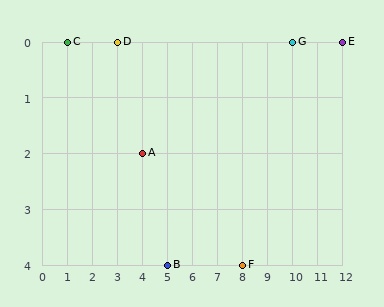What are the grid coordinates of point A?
Point A is at grid coordinates (4, 2).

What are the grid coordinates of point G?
Point G is at grid coordinates (10, 0).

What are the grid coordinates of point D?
Point D is at grid coordinates (3, 0).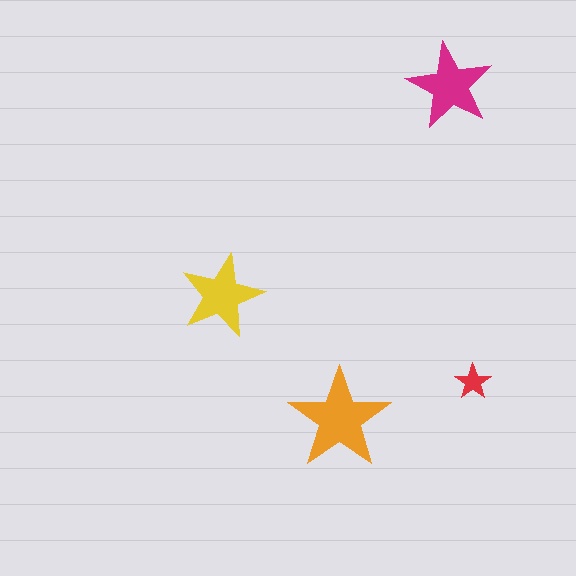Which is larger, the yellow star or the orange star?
The orange one.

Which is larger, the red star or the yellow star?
The yellow one.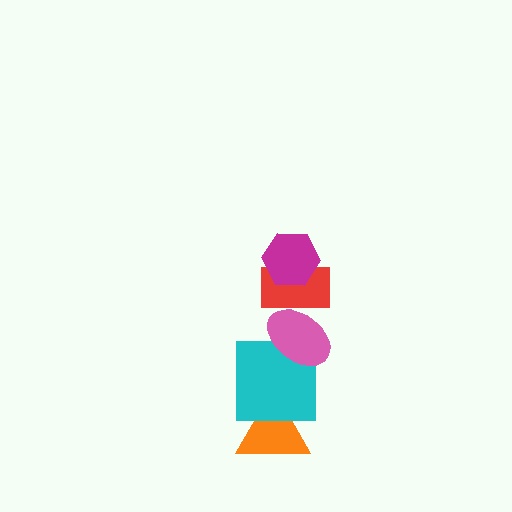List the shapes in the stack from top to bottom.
From top to bottom: the magenta hexagon, the red rectangle, the pink ellipse, the cyan square, the orange triangle.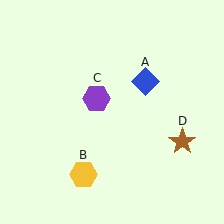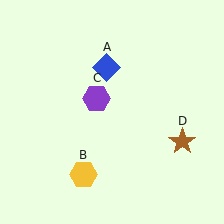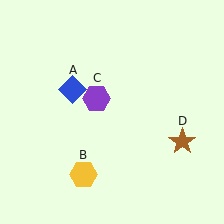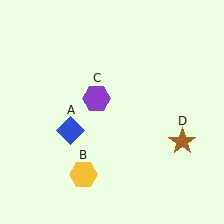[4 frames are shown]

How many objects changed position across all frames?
1 object changed position: blue diamond (object A).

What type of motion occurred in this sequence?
The blue diamond (object A) rotated counterclockwise around the center of the scene.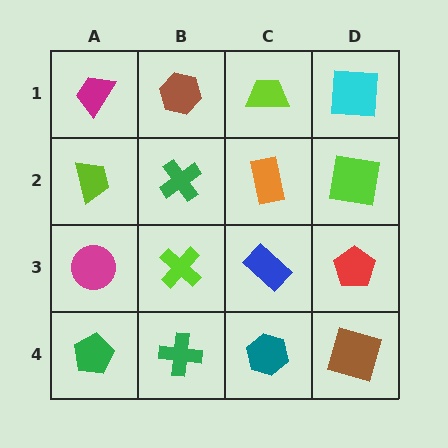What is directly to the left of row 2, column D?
An orange rectangle.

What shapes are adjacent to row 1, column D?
A lime square (row 2, column D), a lime trapezoid (row 1, column C).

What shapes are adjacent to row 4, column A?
A magenta circle (row 3, column A), a green cross (row 4, column B).